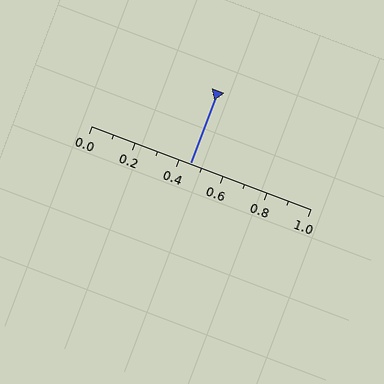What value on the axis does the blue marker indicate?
The marker indicates approximately 0.45.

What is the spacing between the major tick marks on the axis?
The major ticks are spaced 0.2 apart.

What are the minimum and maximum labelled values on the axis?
The axis runs from 0.0 to 1.0.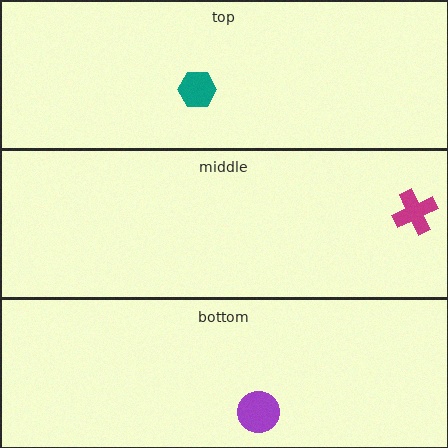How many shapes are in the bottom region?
1.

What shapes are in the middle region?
The magenta cross.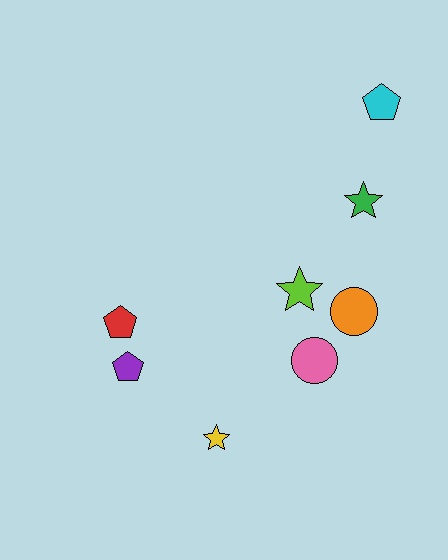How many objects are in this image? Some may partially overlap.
There are 8 objects.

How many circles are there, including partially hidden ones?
There are 2 circles.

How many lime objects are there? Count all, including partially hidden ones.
There is 1 lime object.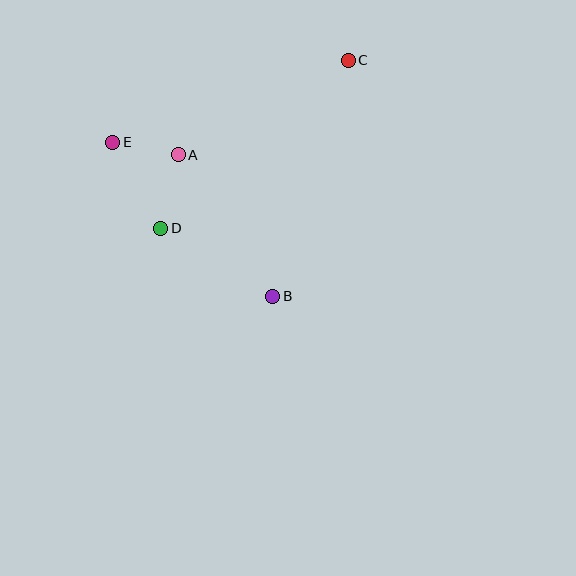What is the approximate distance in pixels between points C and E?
The distance between C and E is approximately 250 pixels.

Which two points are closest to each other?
Points A and E are closest to each other.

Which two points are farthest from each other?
Points C and D are farthest from each other.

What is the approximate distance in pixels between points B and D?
The distance between B and D is approximately 131 pixels.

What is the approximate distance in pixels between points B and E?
The distance between B and E is approximately 222 pixels.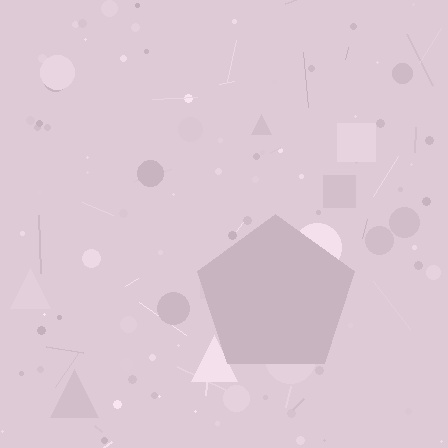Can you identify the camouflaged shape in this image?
The camouflaged shape is a pentagon.